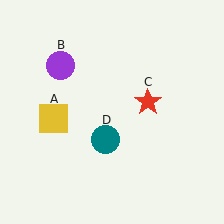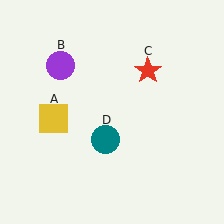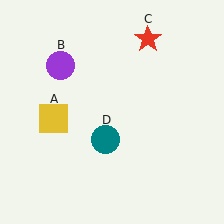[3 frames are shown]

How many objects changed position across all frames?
1 object changed position: red star (object C).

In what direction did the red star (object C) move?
The red star (object C) moved up.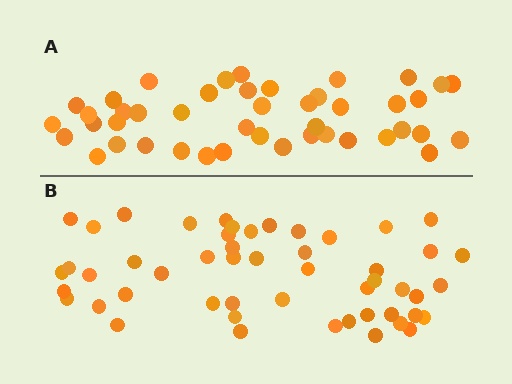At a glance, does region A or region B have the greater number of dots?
Region B (the bottom region) has more dots.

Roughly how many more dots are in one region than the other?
Region B has roughly 8 or so more dots than region A.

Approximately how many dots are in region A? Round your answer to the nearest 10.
About 40 dots. (The exact count is 44, which rounds to 40.)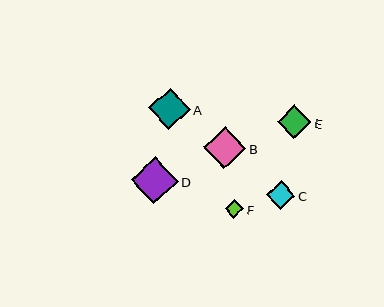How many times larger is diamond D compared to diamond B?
Diamond D is approximately 1.1 times the size of diamond B.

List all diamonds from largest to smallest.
From largest to smallest: D, B, A, E, C, F.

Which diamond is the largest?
Diamond D is the largest with a size of approximately 47 pixels.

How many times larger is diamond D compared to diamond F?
Diamond D is approximately 2.6 times the size of diamond F.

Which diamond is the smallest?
Diamond F is the smallest with a size of approximately 18 pixels.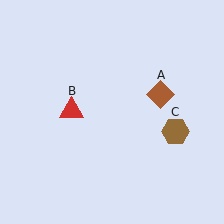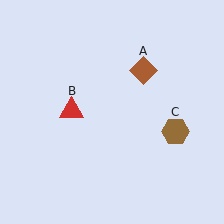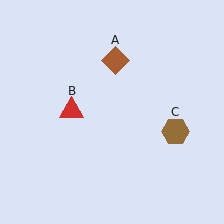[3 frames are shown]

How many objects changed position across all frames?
1 object changed position: brown diamond (object A).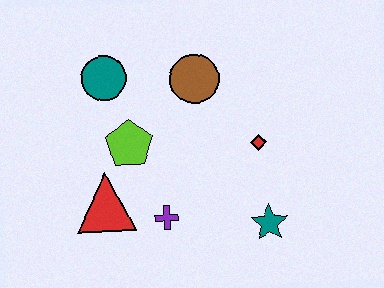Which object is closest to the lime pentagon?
The red triangle is closest to the lime pentagon.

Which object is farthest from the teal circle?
The teal star is farthest from the teal circle.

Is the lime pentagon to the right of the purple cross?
No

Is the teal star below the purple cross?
Yes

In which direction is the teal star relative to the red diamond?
The teal star is below the red diamond.